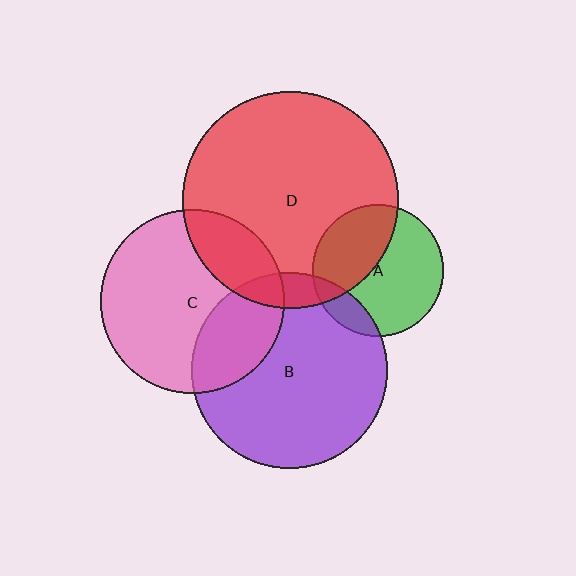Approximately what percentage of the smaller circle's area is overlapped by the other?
Approximately 15%.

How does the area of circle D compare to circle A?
Approximately 2.7 times.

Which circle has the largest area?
Circle D (red).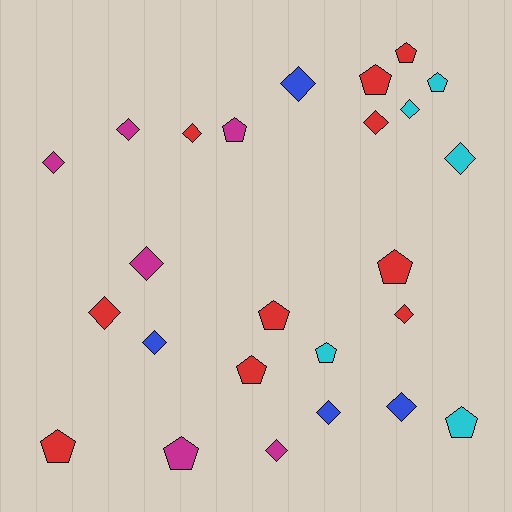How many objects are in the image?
There are 25 objects.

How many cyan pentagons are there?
There are 3 cyan pentagons.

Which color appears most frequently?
Red, with 10 objects.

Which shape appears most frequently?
Diamond, with 14 objects.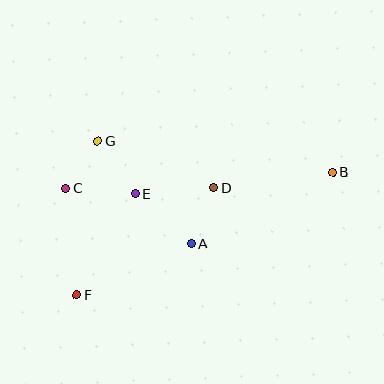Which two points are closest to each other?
Points C and G are closest to each other.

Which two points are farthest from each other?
Points B and F are farthest from each other.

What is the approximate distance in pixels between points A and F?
The distance between A and F is approximately 126 pixels.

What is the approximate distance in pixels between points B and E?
The distance between B and E is approximately 199 pixels.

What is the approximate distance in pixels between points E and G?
The distance between E and G is approximately 64 pixels.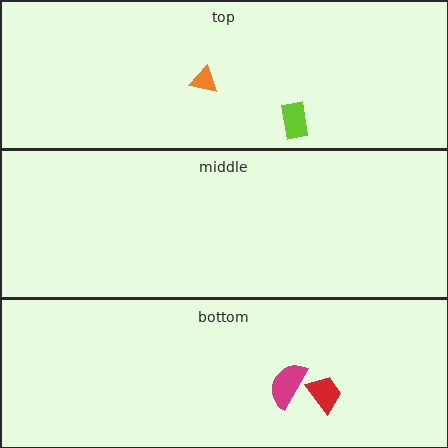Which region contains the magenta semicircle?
The bottom region.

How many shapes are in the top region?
2.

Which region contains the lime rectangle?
The top region.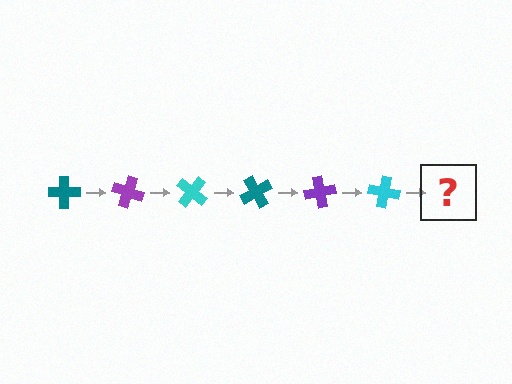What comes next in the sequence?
The next element should be a teal cross, rotated 120 degrees from the start.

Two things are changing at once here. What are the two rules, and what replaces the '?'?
The two rules are that it rotates 20 degrees each step and the color cycles through teal, purple, and cyan. The '?' should be a teal cross, rotated 120 degrees from the start.